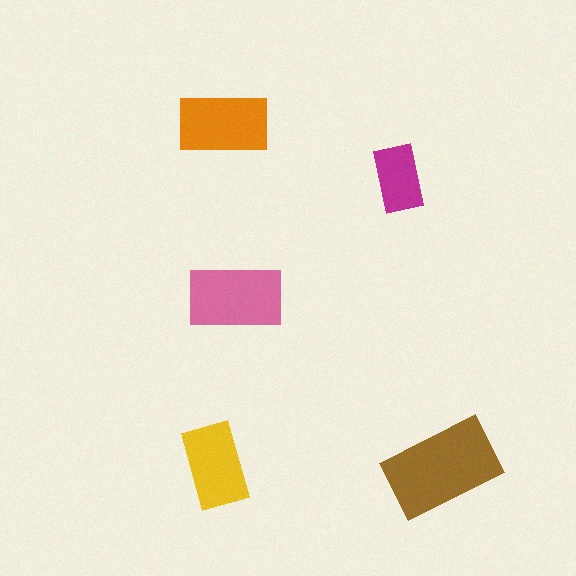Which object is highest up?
The orange rectangle is topmost.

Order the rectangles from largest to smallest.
the brown one, the pink one, the orange one, the yellow one, the magenta one.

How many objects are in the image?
There are 5 objects in the image.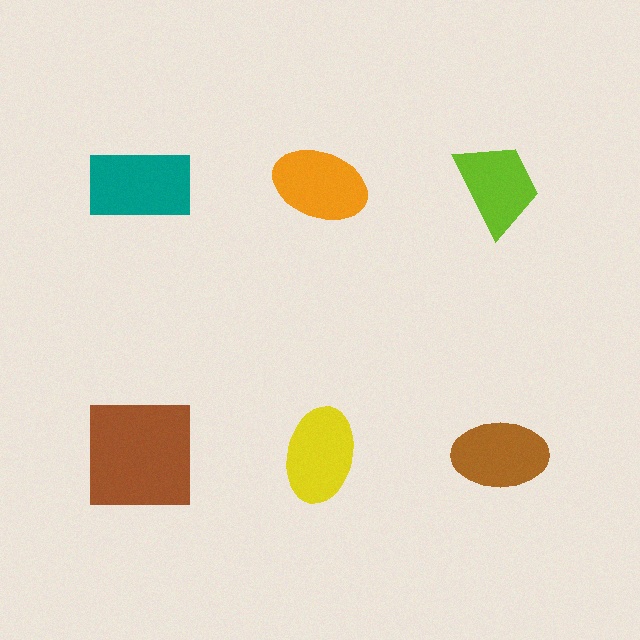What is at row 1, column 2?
An orange ellipse.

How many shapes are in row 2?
3 shapes.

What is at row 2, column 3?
A brown ellipse.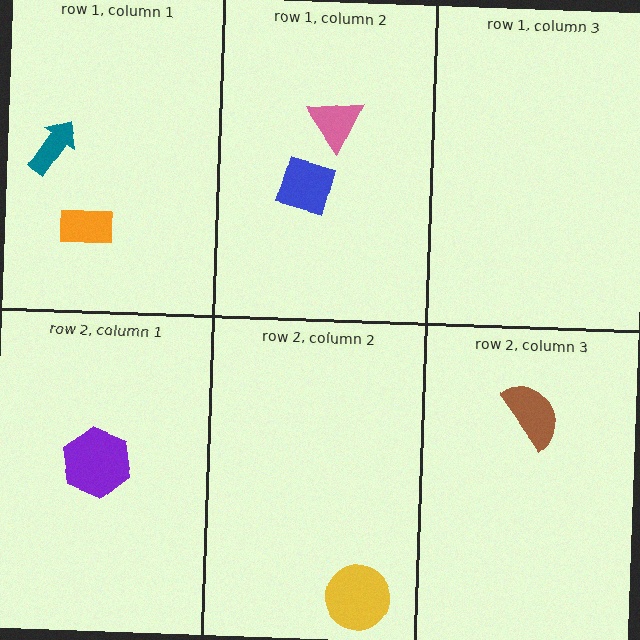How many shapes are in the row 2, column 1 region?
1.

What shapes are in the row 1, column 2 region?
The blue diamond, the pink triangle.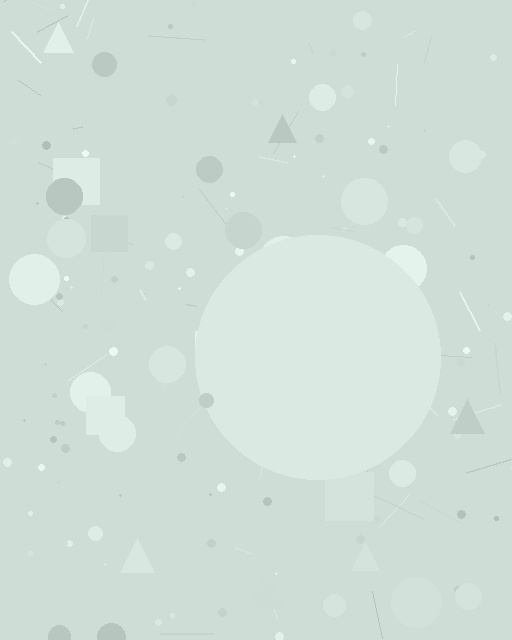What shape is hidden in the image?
A circle is hidden in the image.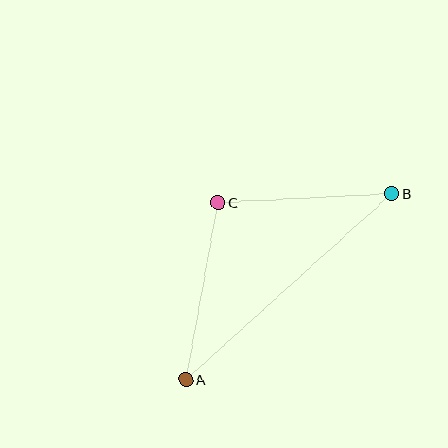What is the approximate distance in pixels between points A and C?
The distance between A and C is approximately 180 pixels.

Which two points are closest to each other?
Points B and C are closest to each other.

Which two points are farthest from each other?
Points A and B are farthest from each other.